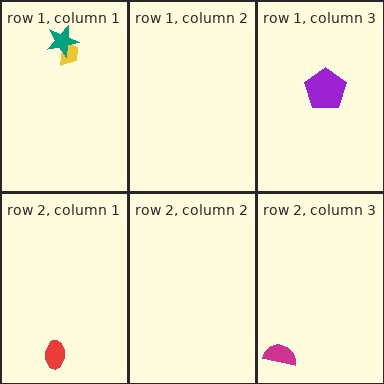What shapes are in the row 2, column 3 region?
The magenta semicircle.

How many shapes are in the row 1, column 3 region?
1.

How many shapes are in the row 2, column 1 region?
1.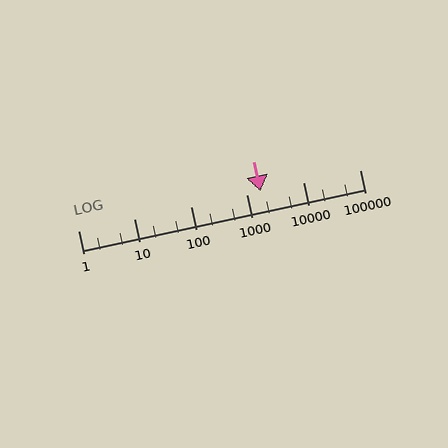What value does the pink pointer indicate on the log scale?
The pointer indicates approximately 1700.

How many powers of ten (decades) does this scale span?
The scale spans 5 decades, from 1 to 100000.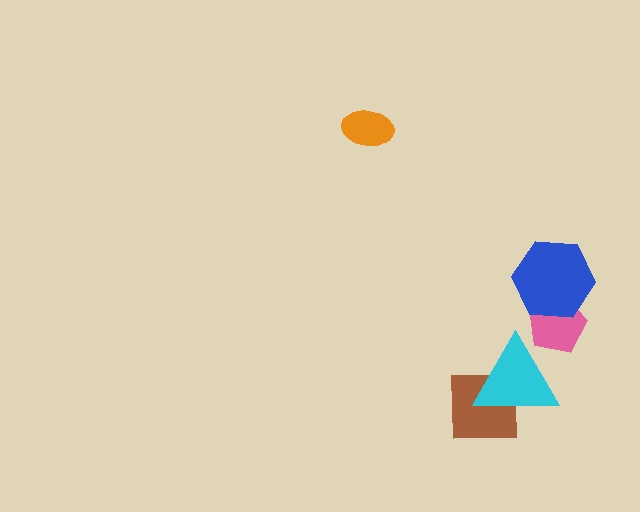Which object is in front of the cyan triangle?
The pink pentagon is in front of the cyan triangle.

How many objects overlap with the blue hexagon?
1 object overlaps with the blue hexagon.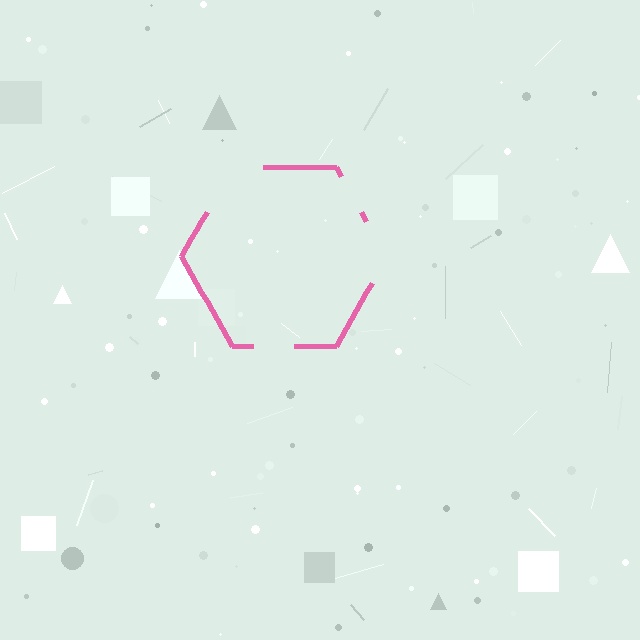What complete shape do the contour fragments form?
The contour fragments form a hexagon.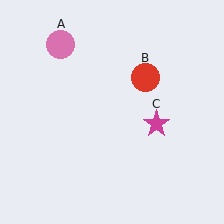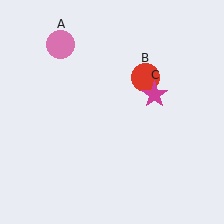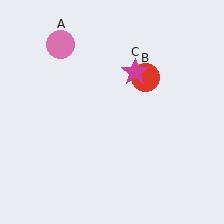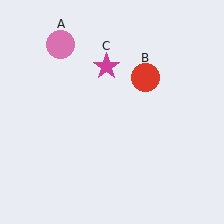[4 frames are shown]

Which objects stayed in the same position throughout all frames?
Pink circle (object A) and red circle (object B) remained stationary.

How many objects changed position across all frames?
1 object changed position: magenta star (object C).